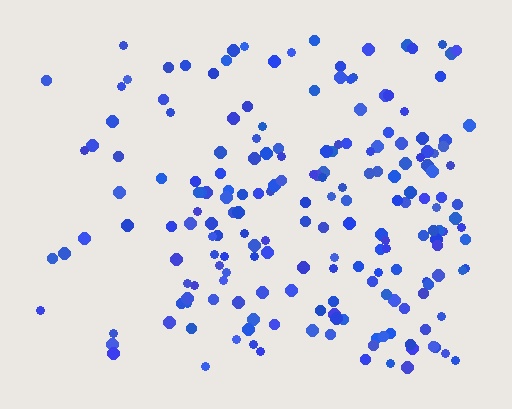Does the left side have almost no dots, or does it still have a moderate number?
Still a moderate number, just noticeably fewer than the right.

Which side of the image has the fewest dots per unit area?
The left.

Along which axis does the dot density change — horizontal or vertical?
Horizontal.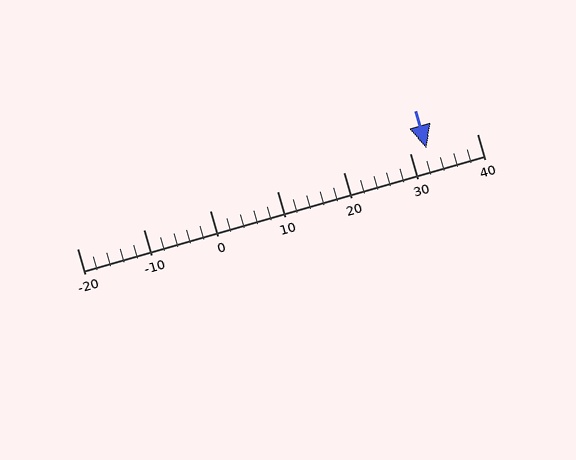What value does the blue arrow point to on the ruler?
The blue arrow points to approximately 32.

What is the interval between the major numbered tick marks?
The major tick marks are spaced 10 units apart.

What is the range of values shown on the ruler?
The ruler shows values from -20 to 40.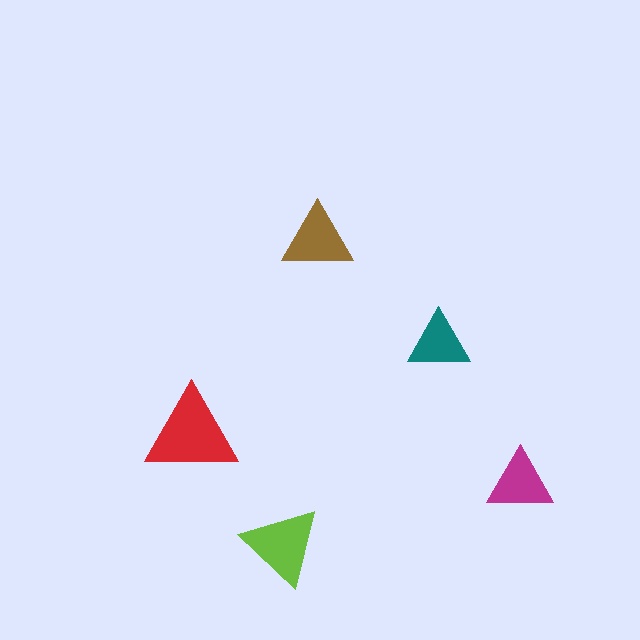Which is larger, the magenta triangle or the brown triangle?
The brown one.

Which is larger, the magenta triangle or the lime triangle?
The lime one.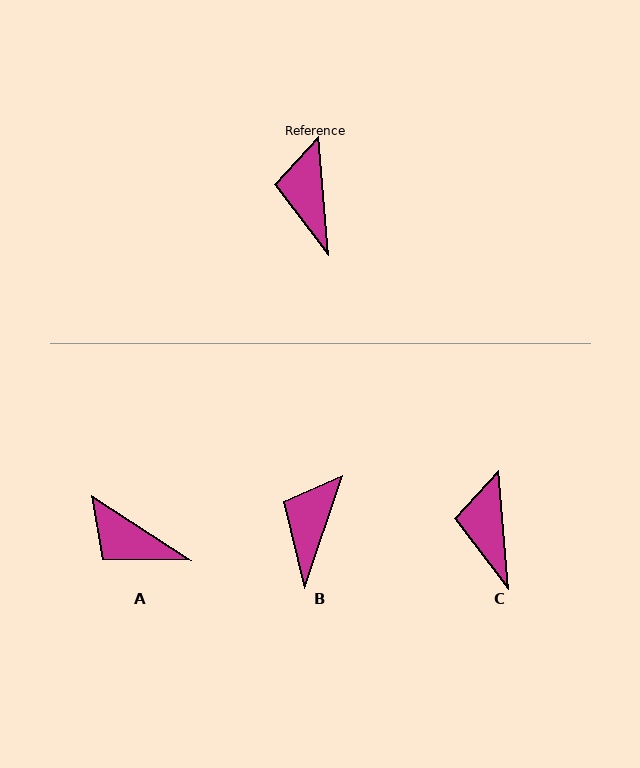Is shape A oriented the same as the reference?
No, it is off by about 52 degrees.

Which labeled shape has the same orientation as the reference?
C.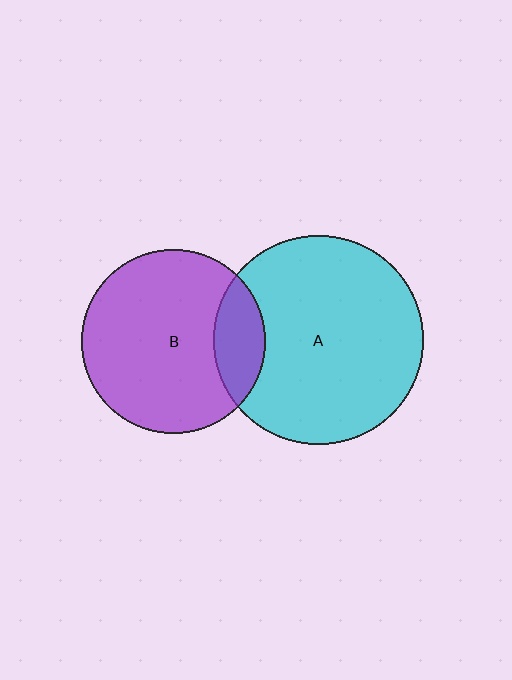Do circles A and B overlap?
Yes.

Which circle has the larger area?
Circle A (cyan).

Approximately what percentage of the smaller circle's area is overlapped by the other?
Approximately 20%.